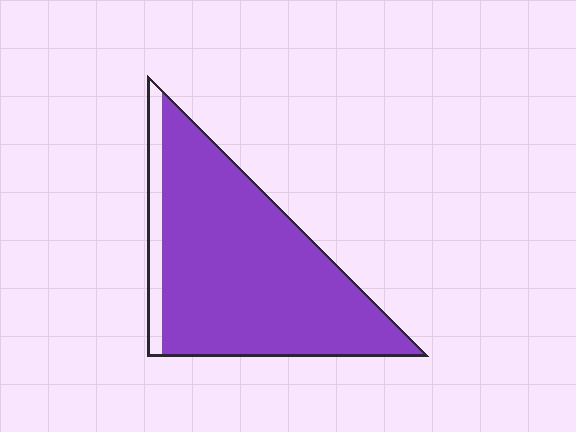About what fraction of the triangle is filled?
About nine tenths (9/10).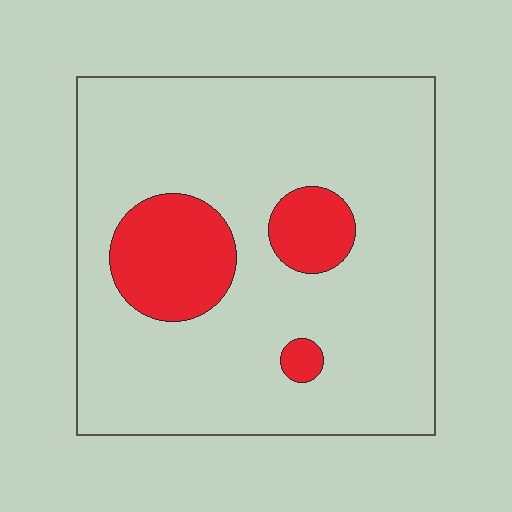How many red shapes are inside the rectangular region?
3.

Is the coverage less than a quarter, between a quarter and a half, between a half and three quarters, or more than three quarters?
Less than a quarter.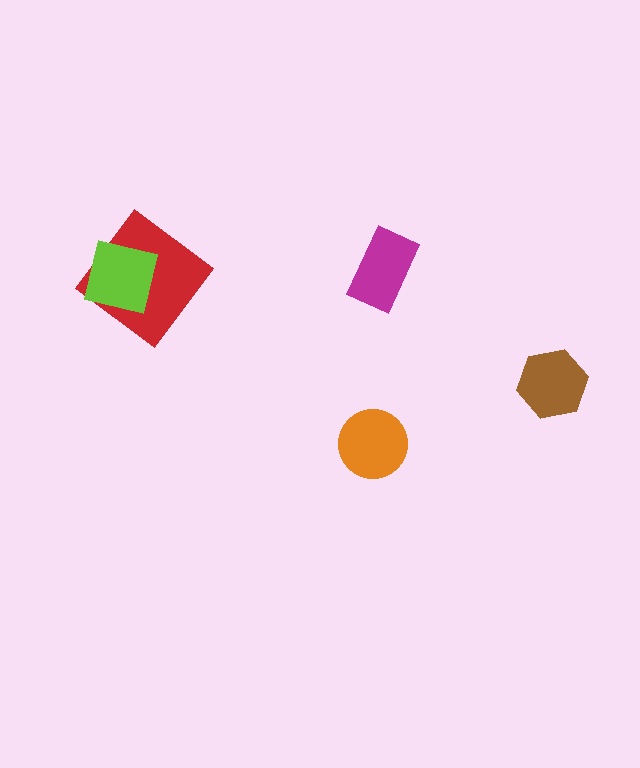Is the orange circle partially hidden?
No, no other shape covers it.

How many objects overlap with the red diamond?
1 object overlaps with the red diamond.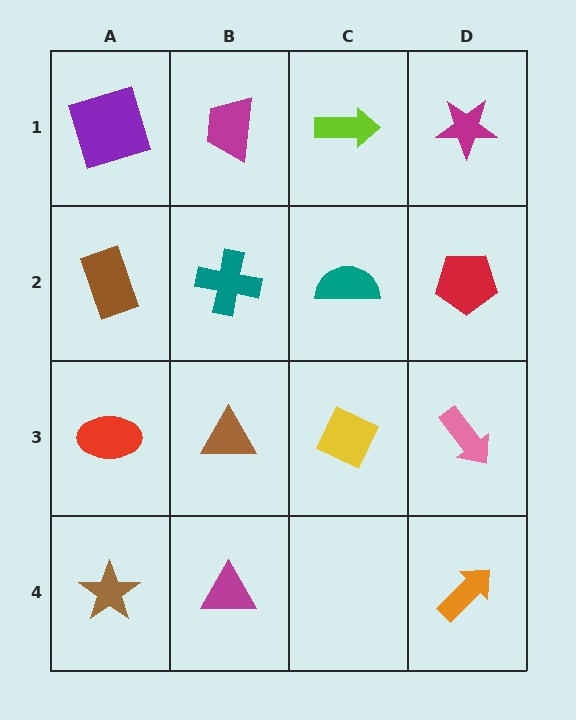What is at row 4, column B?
A magenta triangle.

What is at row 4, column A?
A brown star.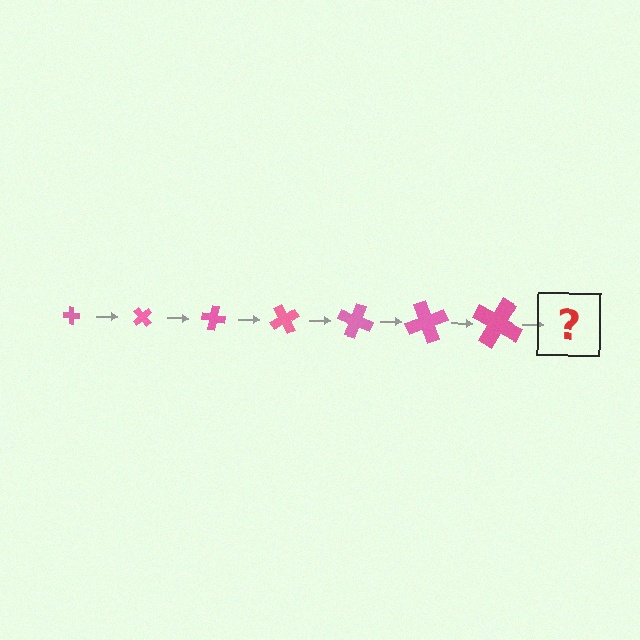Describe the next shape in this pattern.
It should be a cross, larger than the previous one and rotated 350 degrees from the start.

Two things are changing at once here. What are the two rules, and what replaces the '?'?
The two rules are that the cross grows larger each step and it rotates 50 degrees each step. The '?' should be a cross, larger than the previous one and rotated 350 degrees from the start.